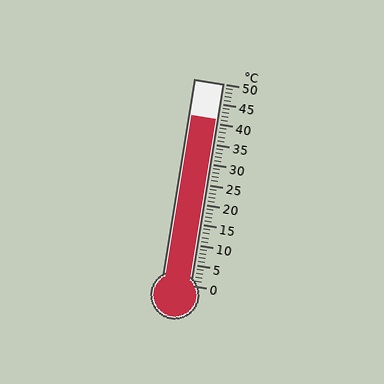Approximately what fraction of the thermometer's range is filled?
The thermometer is filled to approximately 80% of its range.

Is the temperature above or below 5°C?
The temperature is above 5°C.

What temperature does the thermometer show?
The thermometer shows approximately 41°C.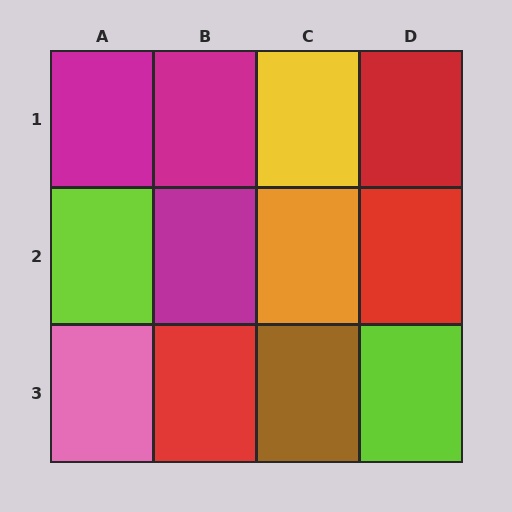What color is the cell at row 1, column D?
Red.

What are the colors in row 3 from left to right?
Pink, red, brown, lime.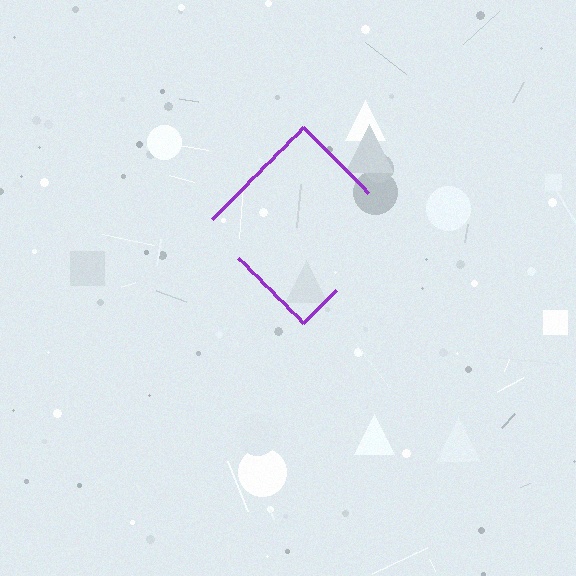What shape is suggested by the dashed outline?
The dashed outline suggests a diamond.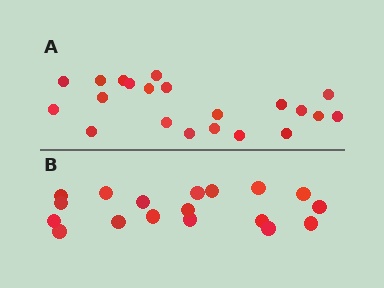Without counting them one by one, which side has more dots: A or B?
Region A (the top region) has more dots.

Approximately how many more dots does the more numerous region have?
Region A has just a few more — roughly 2 or 3 more dots than region B.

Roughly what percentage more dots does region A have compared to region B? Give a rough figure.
About 15% more.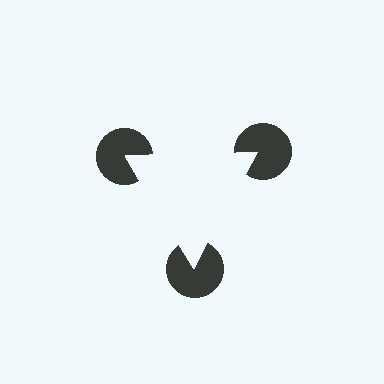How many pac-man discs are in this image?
There are 3 — one at each vertex of the illusory triangle.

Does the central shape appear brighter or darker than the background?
It typically appears slightly brighter than the background, even though no actual brightness change is drawn.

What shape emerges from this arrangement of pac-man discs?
An illusory triangle — its edges are inferred from the aligned wedge cuts in the pac-man discs, not physically drawn.